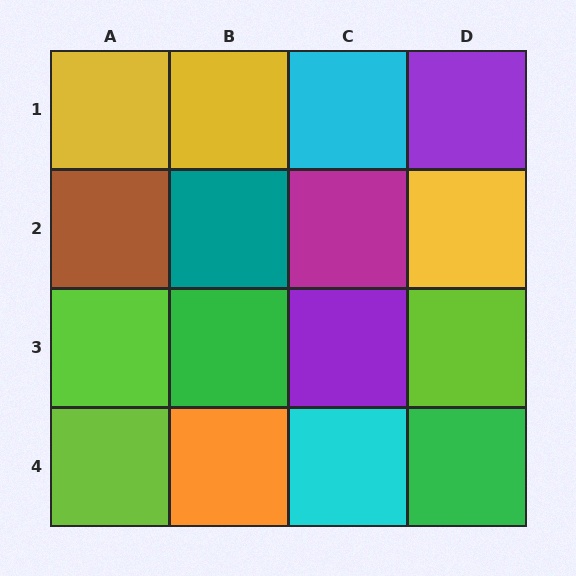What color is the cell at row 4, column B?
Orange.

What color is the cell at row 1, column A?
Yellow.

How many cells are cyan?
2 cells are cyan.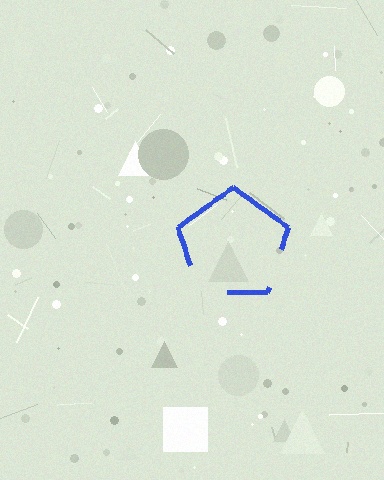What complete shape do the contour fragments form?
The contour fragments form a pentagon.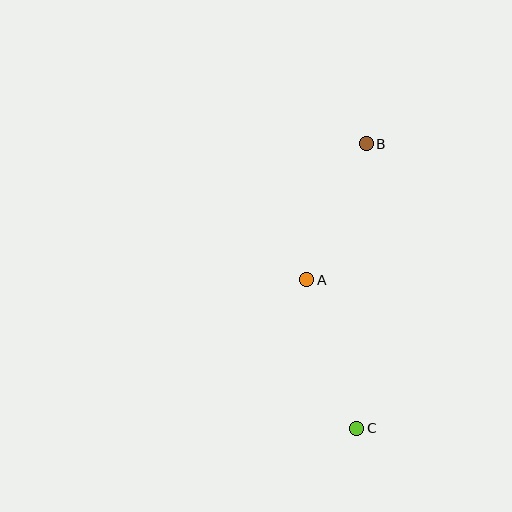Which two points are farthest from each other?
Points B and C are farthest from each other.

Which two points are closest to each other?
Points A and B are closest to each other.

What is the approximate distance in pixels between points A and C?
The distance between A and C is approximately 157 pixels.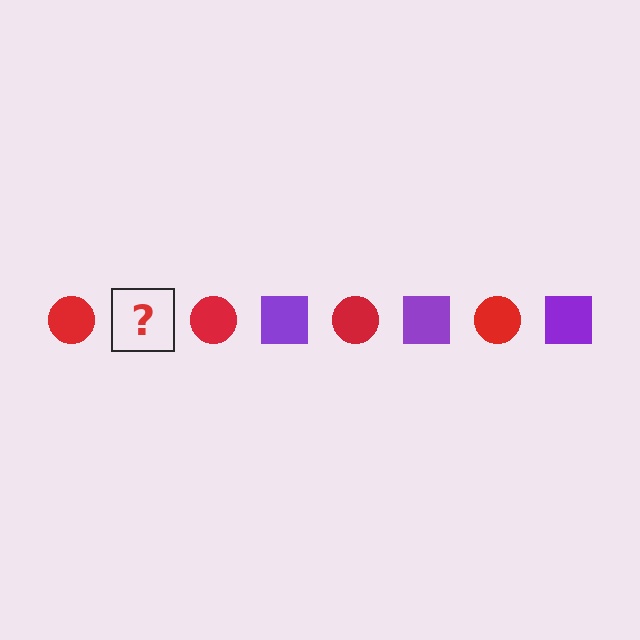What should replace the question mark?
The question mark should be replaced with a purple square.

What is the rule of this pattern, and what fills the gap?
The rule is that the pattern alternates between red circle and purple square. The gap should be filled with a purple square.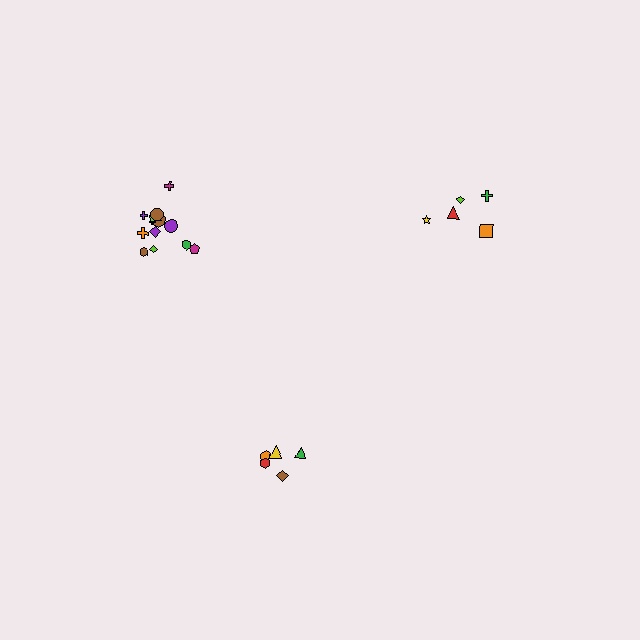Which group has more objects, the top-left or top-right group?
The top-left group.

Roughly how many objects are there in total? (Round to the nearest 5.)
Roughly 25 objects in total.